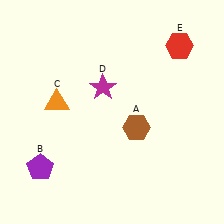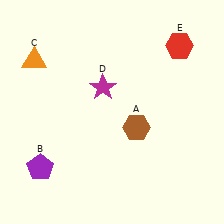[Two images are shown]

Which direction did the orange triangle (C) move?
The orange triangle (C) moved up.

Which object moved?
The orange triangle (C) moved up.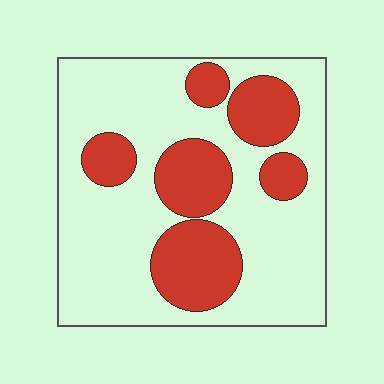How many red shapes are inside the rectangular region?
6.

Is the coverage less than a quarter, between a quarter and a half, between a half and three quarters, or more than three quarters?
Between a quarter and a half.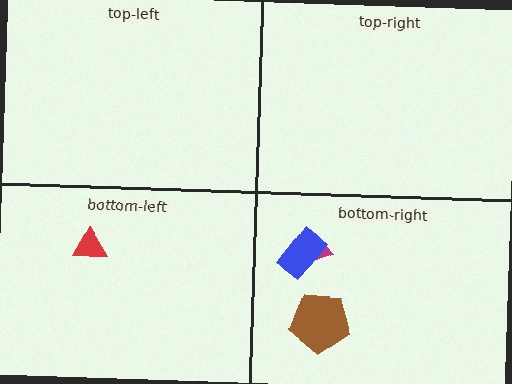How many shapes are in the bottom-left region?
1.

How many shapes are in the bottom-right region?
3.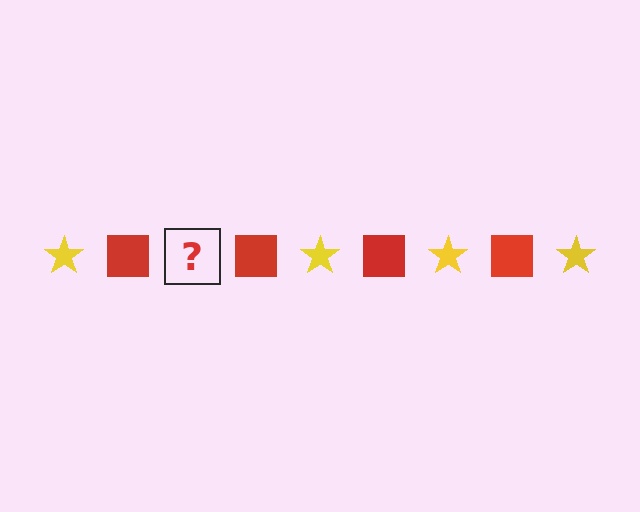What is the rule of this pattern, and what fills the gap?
The rule is that the pattern alternates between yellow star and red square. The gap should be filled with a yellow star.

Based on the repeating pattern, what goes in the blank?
The blank should be a yellow star.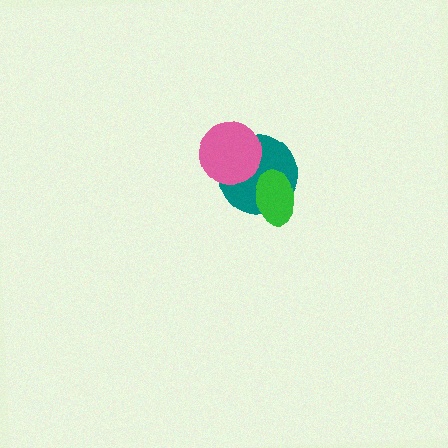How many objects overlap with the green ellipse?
1 object overlaps with the green ellipse.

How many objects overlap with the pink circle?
1 object overlaps with the pink circle.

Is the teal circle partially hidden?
Yes, it is partially covered by another shape.